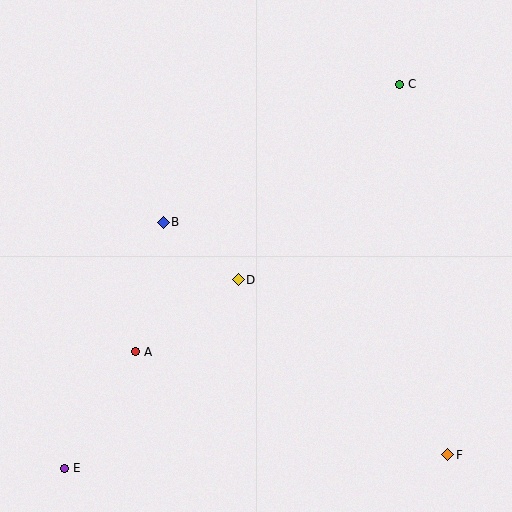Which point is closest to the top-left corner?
Point B is closest to the top-left corner.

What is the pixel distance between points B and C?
The distance between B and C is 274 pixels.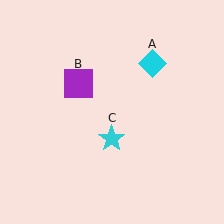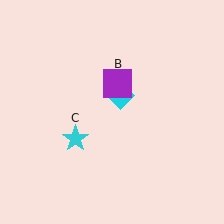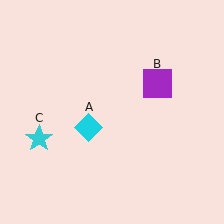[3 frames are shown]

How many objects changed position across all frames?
3 objects changed position: cyan diamond (object A), purple square (object B), cyan star (object C).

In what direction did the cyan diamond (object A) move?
The cyan diamond (object A) moved down and to the left.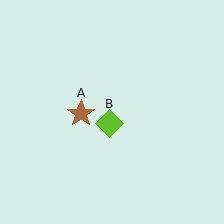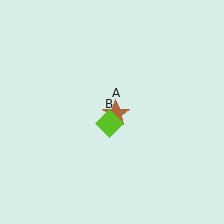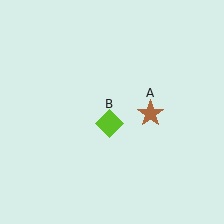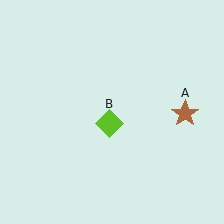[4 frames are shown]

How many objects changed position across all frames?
1 object changed position: brown star (object A).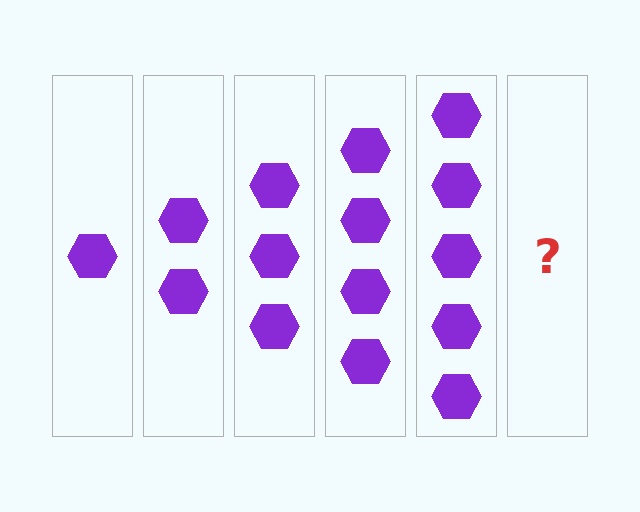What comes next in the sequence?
The next element should be 6 hexagons.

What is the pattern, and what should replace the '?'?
The pattern is that each step adds one more hexagon. The '?' should be 6 hexagons.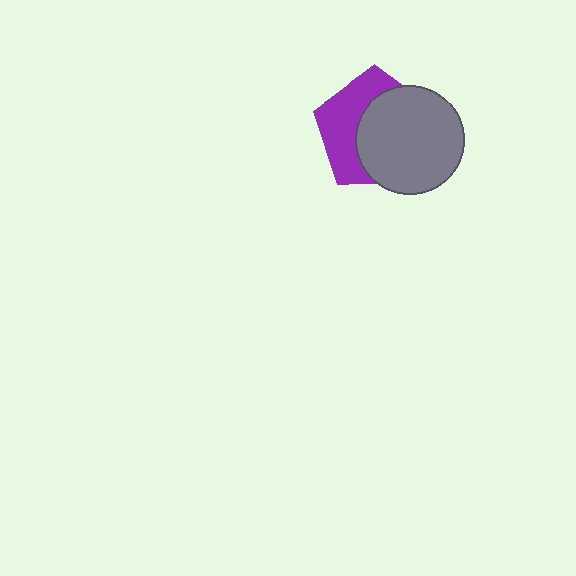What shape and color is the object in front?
The object in front is a gray circle.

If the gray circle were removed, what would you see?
You would see the complete purple pentagon.